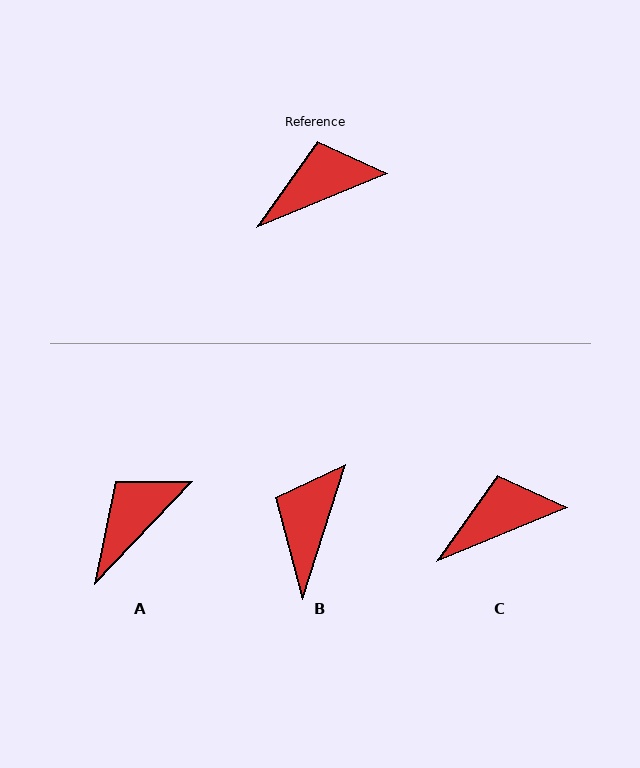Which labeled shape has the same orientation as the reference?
C.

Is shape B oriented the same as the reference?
No, it is off by about 50 degrees.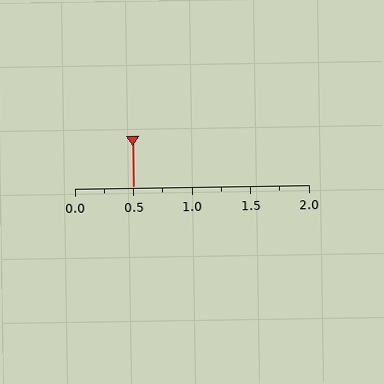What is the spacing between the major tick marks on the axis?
The major ticks are spaced 0.5 apart.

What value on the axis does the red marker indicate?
The marker indicates approximately 0.5.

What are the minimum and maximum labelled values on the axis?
The axis runs from 0.0 to 2.0.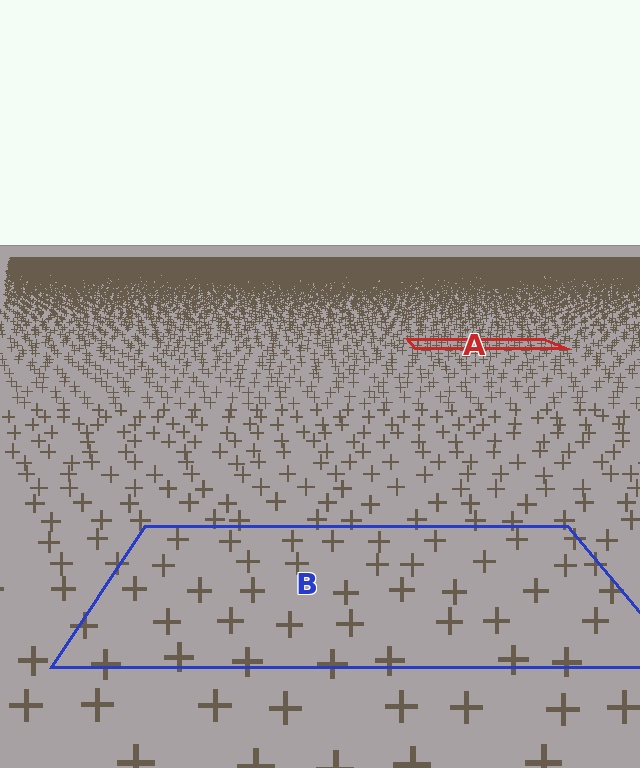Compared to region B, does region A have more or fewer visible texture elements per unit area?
Region A has more texture elements per unit area — they are packed more densely because it is farther away.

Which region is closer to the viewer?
Region B is closer. The texture elements there are larger and more spread out.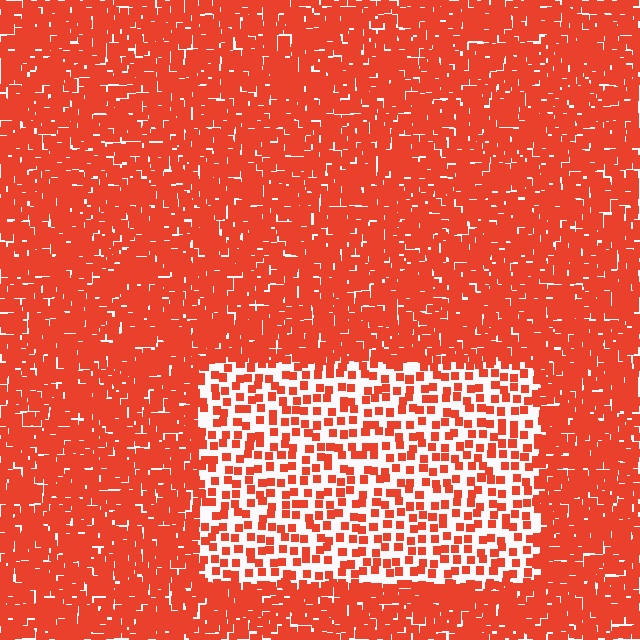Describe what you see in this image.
The image contains small red elements arranged at two different densities. A rectangle-shaped region is visible where the elements are less densely packed than the surrounding area.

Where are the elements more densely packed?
The elements are more densely packed outside the rectangle boundary.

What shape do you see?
I see a rectangle.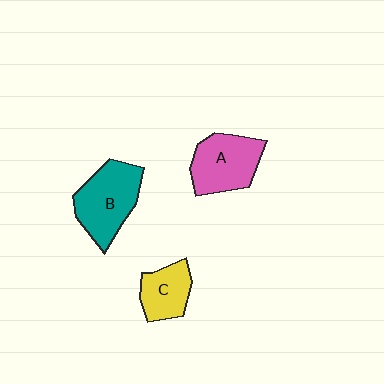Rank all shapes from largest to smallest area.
From largest to smallest: B (teal), A (pink), C (yellow).